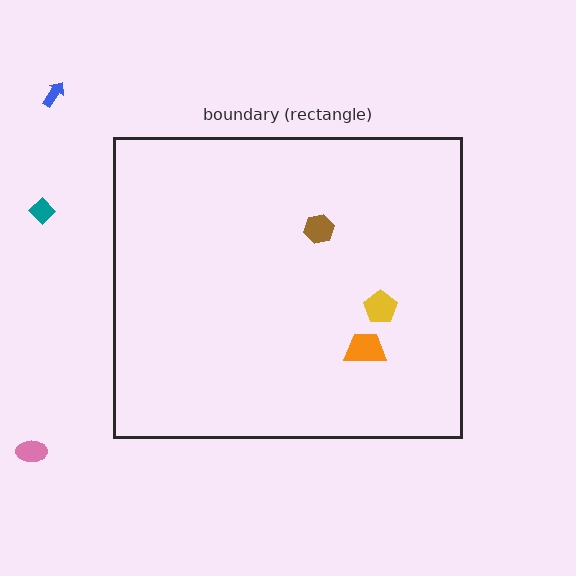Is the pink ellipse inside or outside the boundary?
Outside.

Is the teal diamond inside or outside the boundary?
Outside.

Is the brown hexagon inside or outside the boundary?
Inside.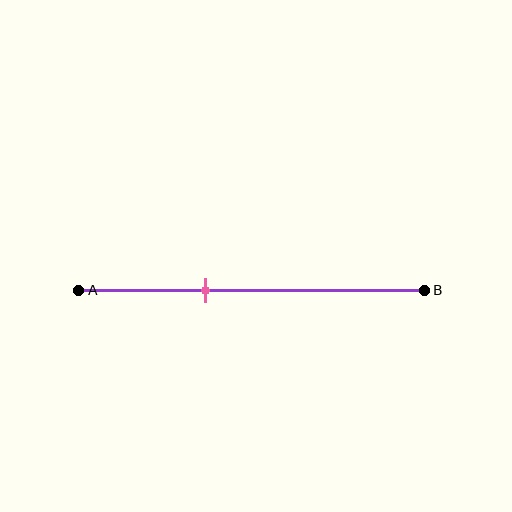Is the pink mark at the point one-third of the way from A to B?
No, the mark is at about 35% from A, not at the 33% one-third point.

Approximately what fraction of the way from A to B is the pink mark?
The pink mark is approximately 35% of the way from A to B.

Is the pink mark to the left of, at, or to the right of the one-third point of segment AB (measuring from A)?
The pink mark is to the right of the one-third point of segment AB.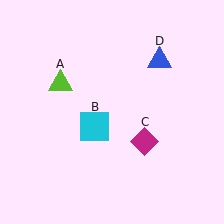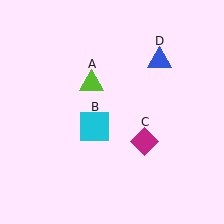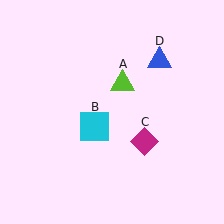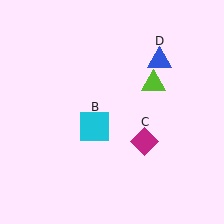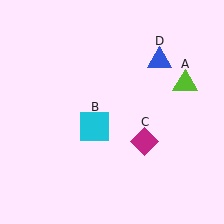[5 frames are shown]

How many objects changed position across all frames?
1 object changed position: lime triangle (object A).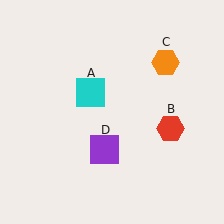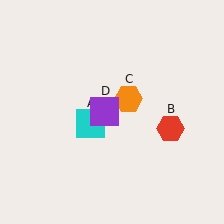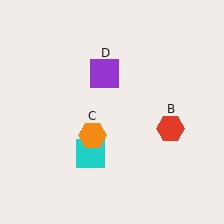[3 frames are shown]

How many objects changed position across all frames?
3 objects changed position: cyan square (object A), orange hexagon (object C), purple square (object D).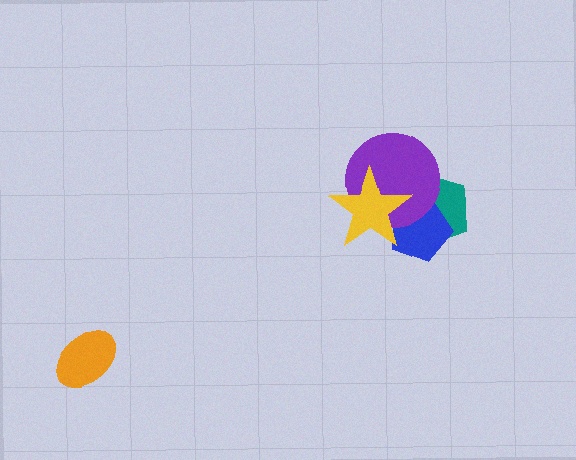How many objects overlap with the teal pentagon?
3 objects overlap with the teal pentagon.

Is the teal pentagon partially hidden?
Yes, it is partially covered by another shape.